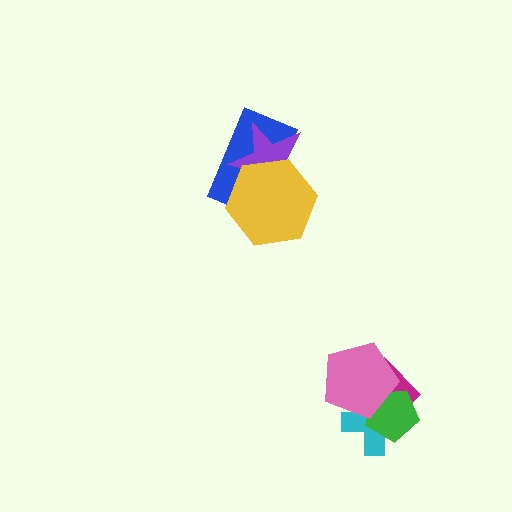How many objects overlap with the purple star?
2 objects overlap with the purple star.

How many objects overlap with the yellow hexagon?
2 objects overlap with the yellow hexagon.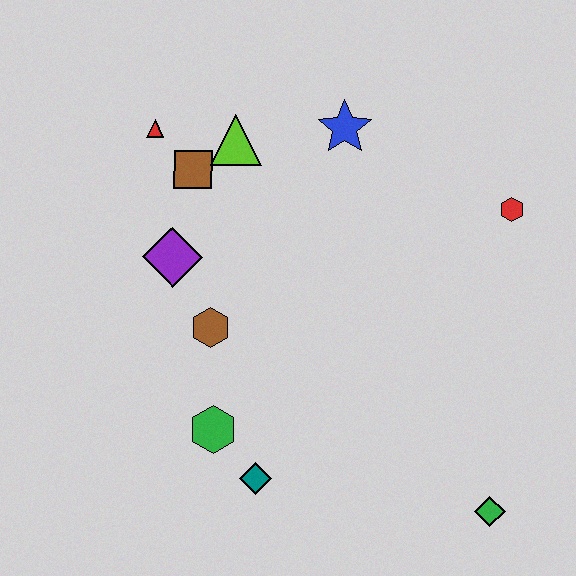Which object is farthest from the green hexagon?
The red hexagon is farthest from the green hexagon.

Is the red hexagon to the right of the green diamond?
Yes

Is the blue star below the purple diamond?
No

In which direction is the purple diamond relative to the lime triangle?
The purple diamond is below the lime triangle.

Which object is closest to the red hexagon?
The blue star is closest to the red hexagon.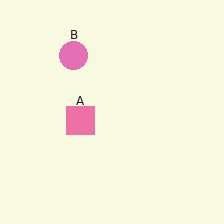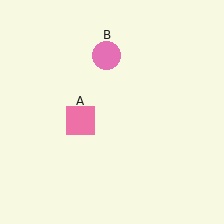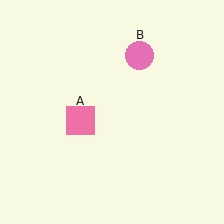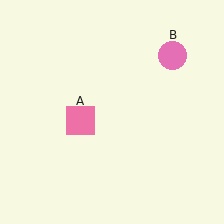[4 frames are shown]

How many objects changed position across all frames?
1 object changed position: pink circle (object B).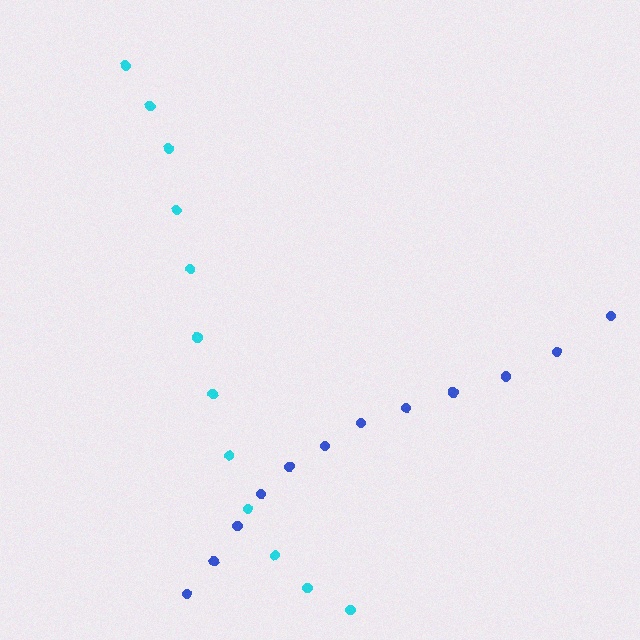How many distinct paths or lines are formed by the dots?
There are 2 distinct paths.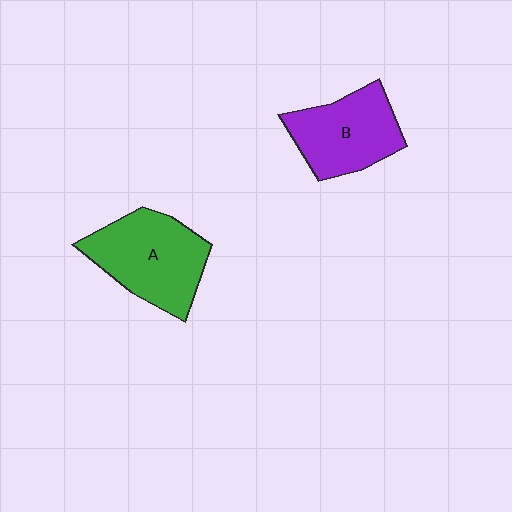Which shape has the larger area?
Shape A (green).